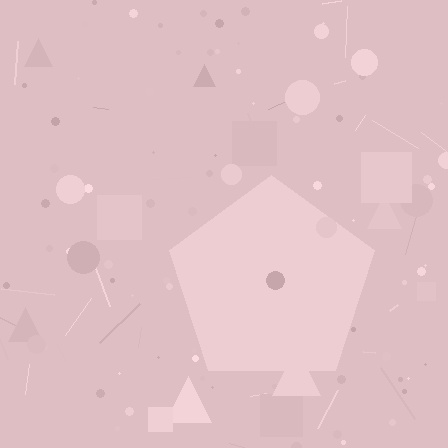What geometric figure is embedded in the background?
A pentagon is embedded in the background.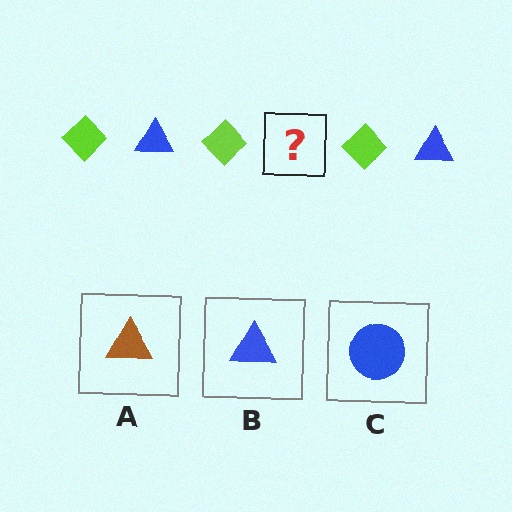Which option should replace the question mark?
Option B.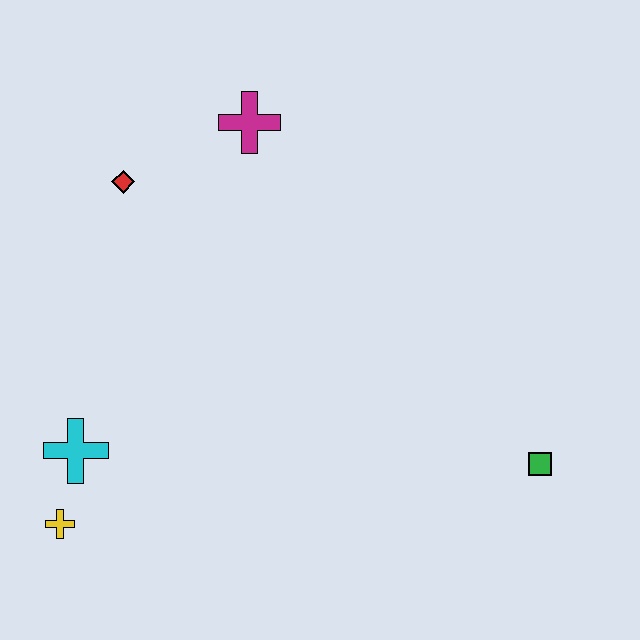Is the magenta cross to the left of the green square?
Yes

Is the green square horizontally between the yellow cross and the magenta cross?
No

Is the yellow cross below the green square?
Yes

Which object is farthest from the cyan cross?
The green square is farthest from the cyan cross.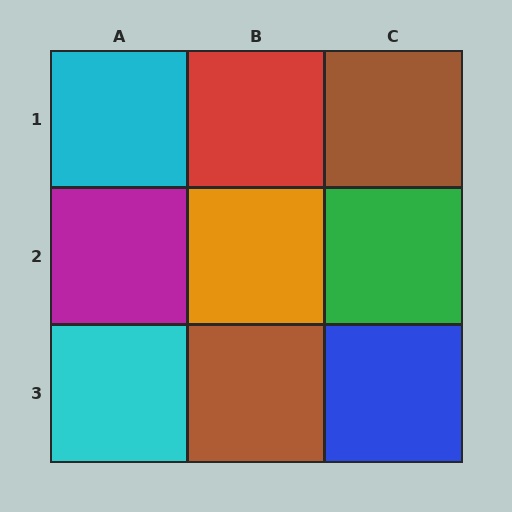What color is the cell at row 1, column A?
Cyan.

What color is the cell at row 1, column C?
Brown.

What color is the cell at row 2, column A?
Magenta.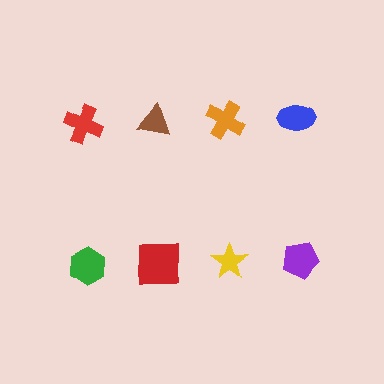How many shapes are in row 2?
4 shapes.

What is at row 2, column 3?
A yellow star.